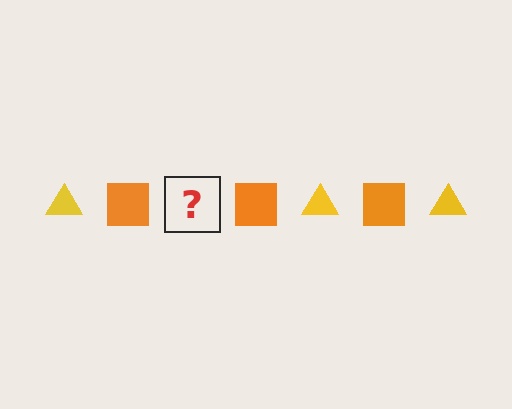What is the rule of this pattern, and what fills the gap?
The rule is that the pattern alternates between yellow triangle and orange square. The gap should be filled with a yellow triangle.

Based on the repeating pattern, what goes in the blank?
The blank should be a yellow triangle.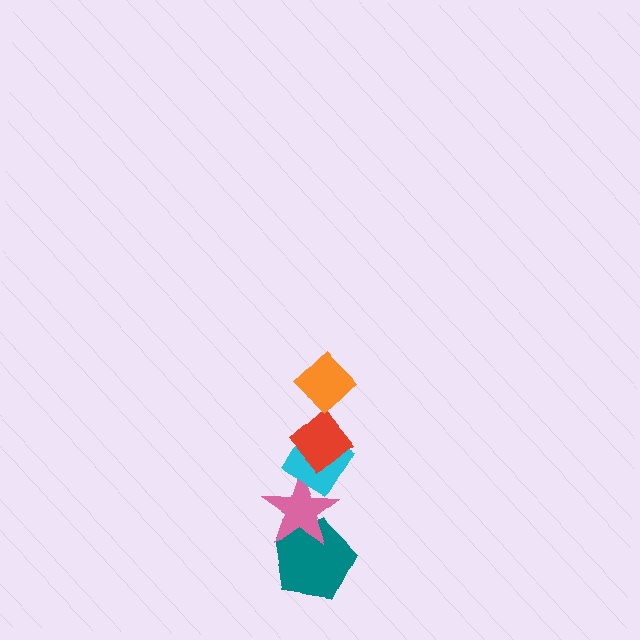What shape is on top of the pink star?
The cyan diamond is on top of the pink star.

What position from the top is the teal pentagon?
The teal pentagon is 5th from the top.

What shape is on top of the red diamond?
The orange diamond is on top of the red diamond.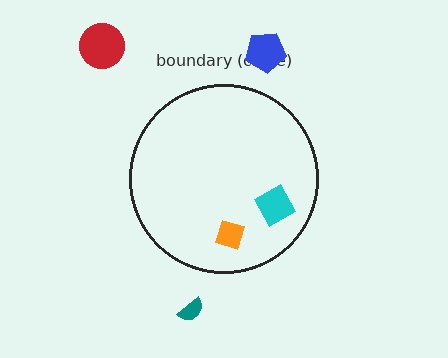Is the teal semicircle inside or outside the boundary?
Outside.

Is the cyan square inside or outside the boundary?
Inside.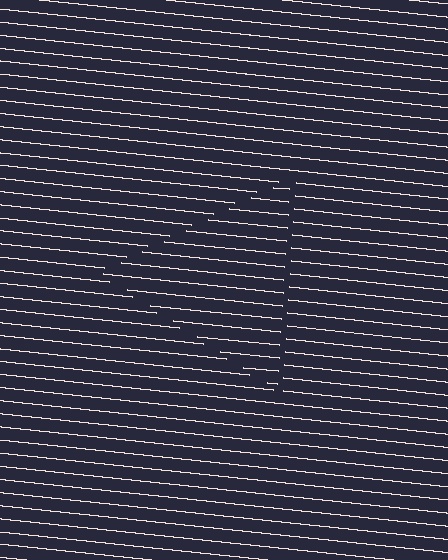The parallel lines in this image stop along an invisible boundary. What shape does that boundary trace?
An illusory triangle. The interior of the shape contains the same grating, shifted by half a period — the contour is defined by the phase discontinuity where line-ends from the inner and outer gratings abut.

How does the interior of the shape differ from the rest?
The interior of the shape contains the same grating, shifted by half a period — the contour is defined by the phase discontinuity where line-ends from the inner and outer gratings abut.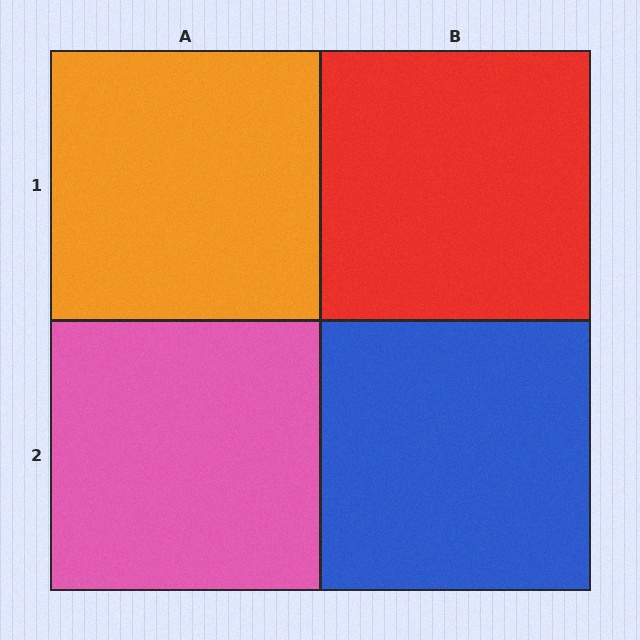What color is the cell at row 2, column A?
Pink.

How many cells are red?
1 cell is red.